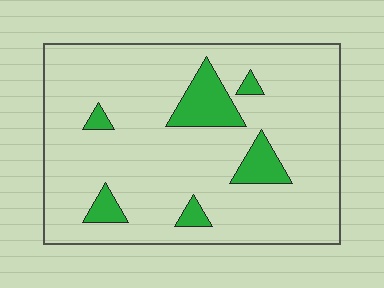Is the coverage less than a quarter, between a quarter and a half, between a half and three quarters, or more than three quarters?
Less than a quarter.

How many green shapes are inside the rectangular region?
6.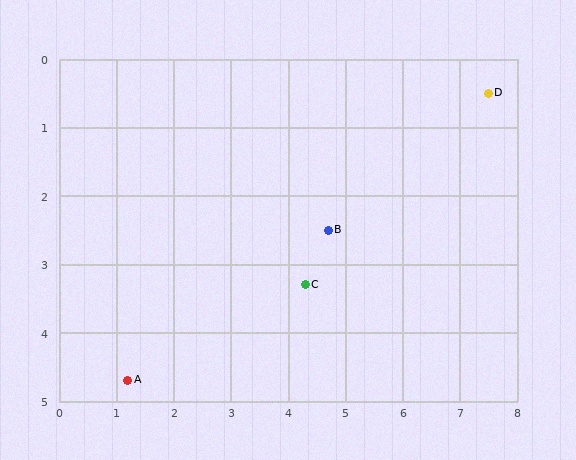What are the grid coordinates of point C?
Point C is at approximately (4.3, 3.3).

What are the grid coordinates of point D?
Point D is at approximately (7.5, 0.5).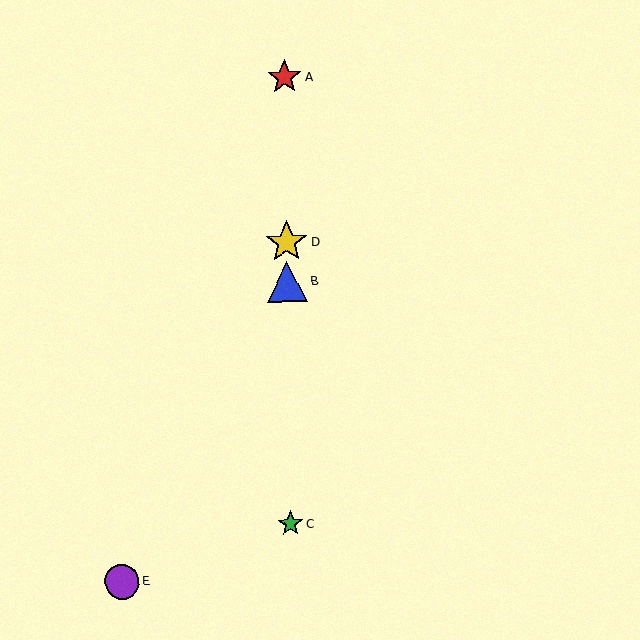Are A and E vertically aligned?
No, A is at x≈284 and E is at x≈122.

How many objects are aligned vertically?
4 objects (A, B, C, D) are aligned vertically.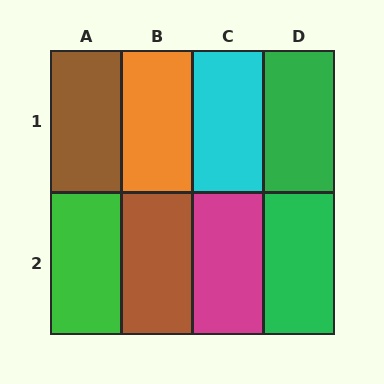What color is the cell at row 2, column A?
Green.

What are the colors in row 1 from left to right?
Brown, orange, cyan, green.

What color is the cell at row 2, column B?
Brown.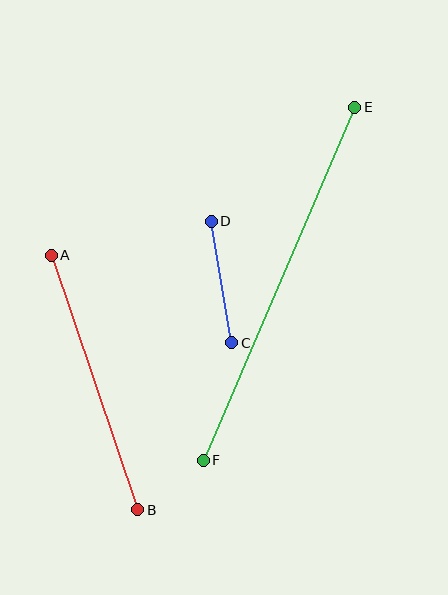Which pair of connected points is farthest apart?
Points E and F are farthest apart.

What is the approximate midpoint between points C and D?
The midpoint is at approximately (222, 282) pixels.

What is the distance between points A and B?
The distance is approximately 268 pixels.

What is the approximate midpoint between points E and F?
The midpoint is at approximately (279, 284) pixels.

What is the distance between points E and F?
The distance is approximately 384 pixels.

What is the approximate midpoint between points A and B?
The midpoint is at approximately (95, 383) pixels.